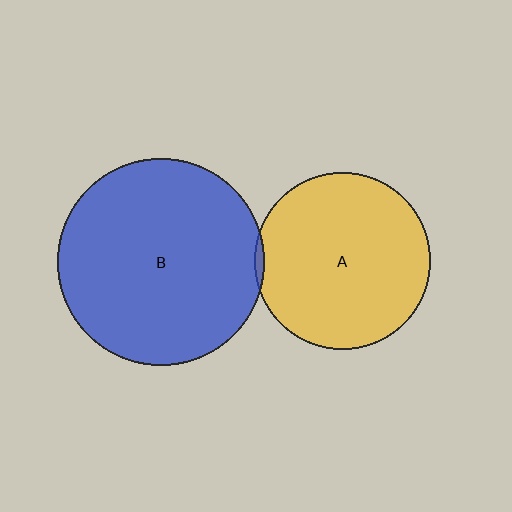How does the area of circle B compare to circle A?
Approximately 1.4 times.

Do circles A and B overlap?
Yes.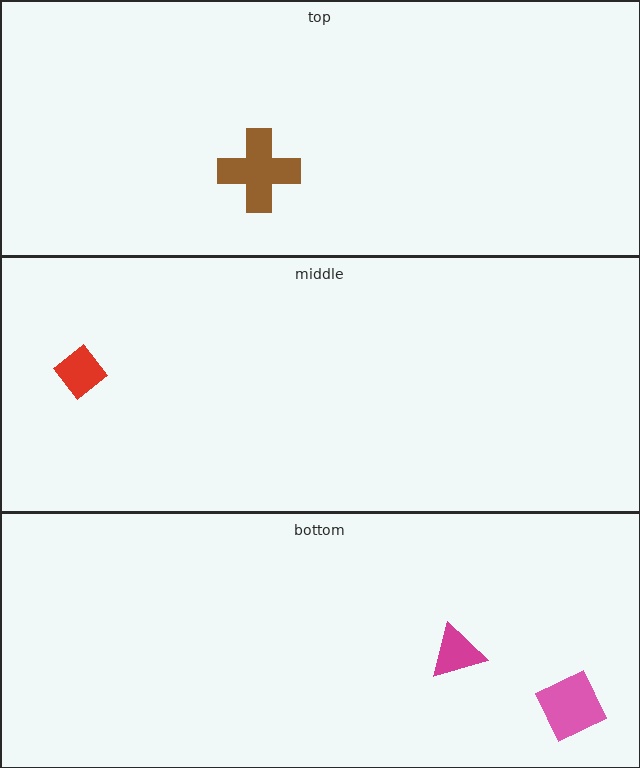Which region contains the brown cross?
The top region.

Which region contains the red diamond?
The middle region.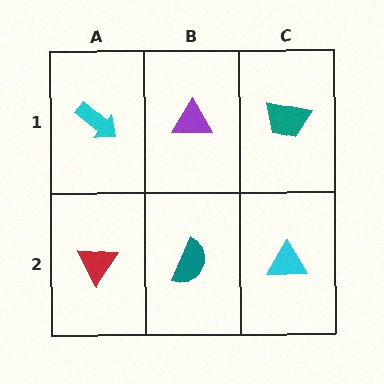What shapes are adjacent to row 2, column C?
A teal trapezoid (row 1, column C), a teal semicircle (row 2, column B).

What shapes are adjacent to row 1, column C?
A cyan triangle (row 2, column C), a purple triangle (row 1, column B).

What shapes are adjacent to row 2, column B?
A purple triangle (row 1, column B), a red triangle (row 2, column A), a cyan triangle (row 2, column C).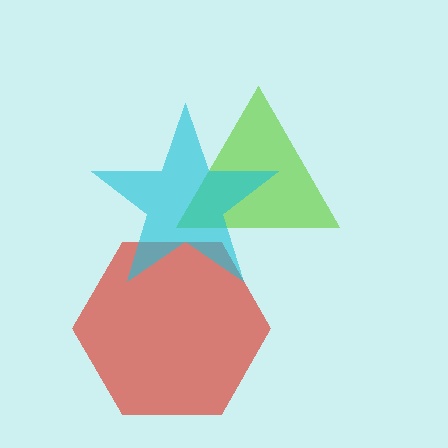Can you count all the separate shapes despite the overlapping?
Yes, there are 3 separate shapes.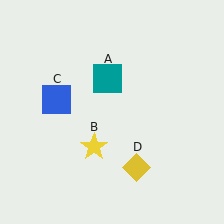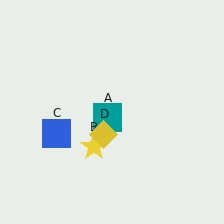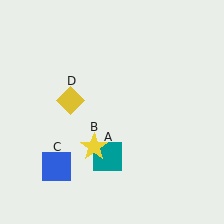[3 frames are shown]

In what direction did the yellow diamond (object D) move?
The yellow diamond (object D) moved up and to the left.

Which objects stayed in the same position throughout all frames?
Yellow star (object B) remained stationary.